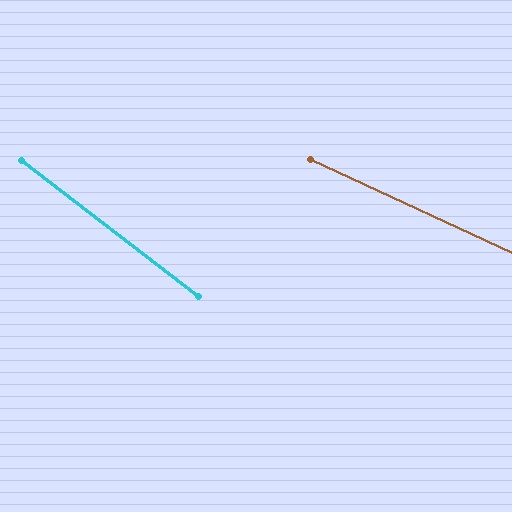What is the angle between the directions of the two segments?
Approximately 13 degrees.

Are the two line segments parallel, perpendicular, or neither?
Neither parallel nor perpendicular — they differ by about 13°.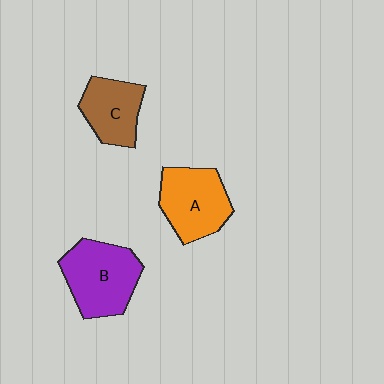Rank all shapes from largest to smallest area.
From largest to smallest: B (purple), A (orange), C (brown).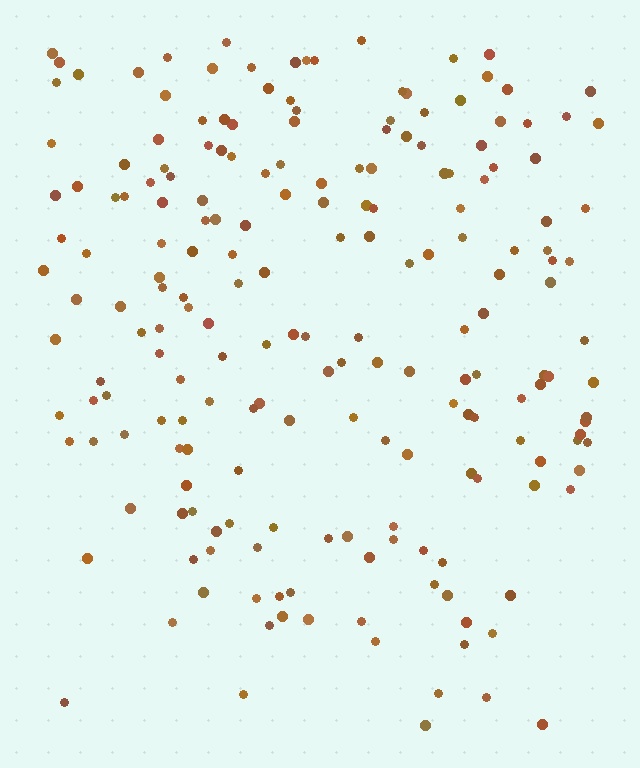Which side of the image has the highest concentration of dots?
The top.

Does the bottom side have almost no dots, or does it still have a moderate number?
Still a moderate number, just noticeably fewer than the top.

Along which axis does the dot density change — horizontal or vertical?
Vertical.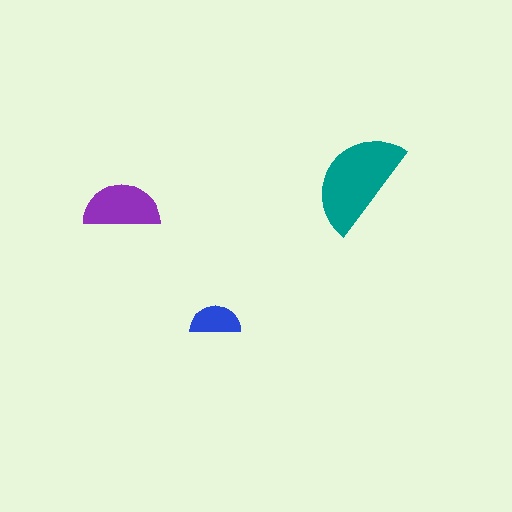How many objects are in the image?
There are 3 objects in the image.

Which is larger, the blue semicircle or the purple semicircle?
The purple one.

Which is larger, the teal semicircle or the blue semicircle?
The teal one.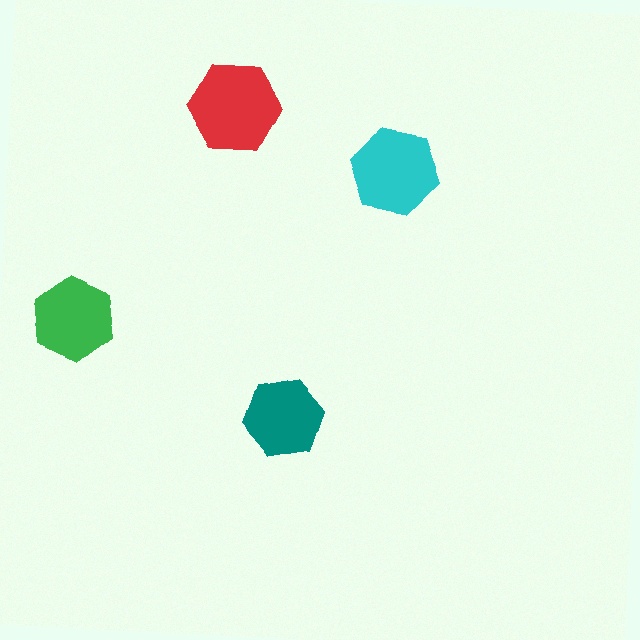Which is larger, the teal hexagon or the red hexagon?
The red one.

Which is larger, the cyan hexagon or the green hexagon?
The cyan one.